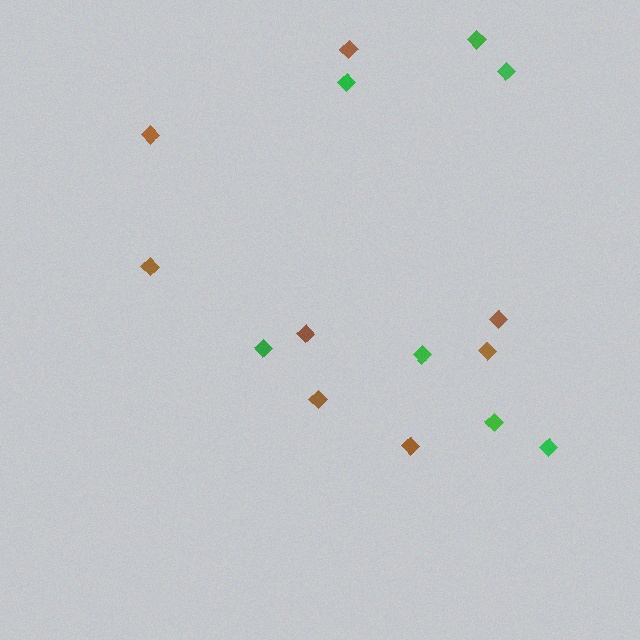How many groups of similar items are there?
There are 2 groups: one group of brown diamonds (8) and one group of green diamonds (7).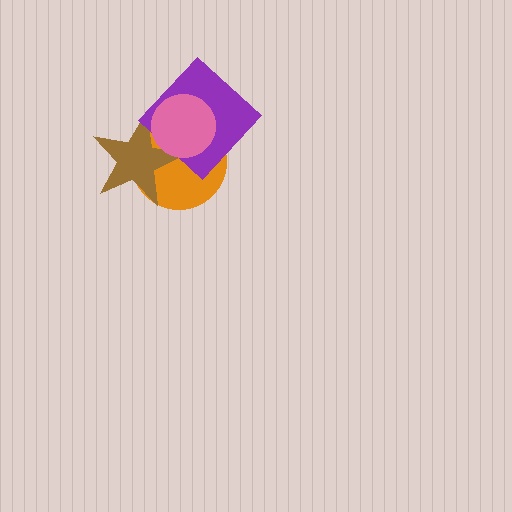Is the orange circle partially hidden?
Yes, it is partially covered by another shape.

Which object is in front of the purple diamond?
The pink circle is in front of the purple diamond.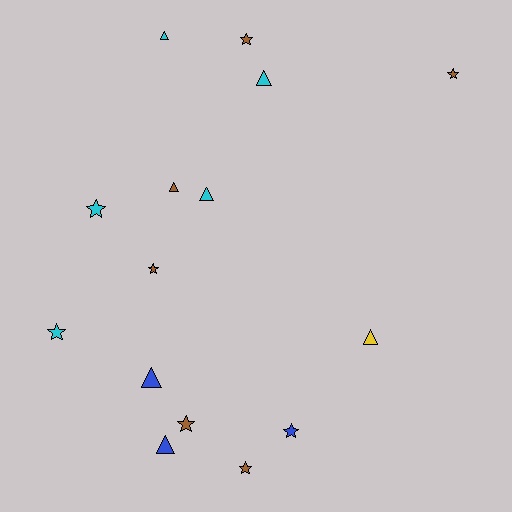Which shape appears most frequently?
Star, with 8 objects.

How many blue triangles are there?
There are 2 blue triangles.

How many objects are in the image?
There are 15 objects.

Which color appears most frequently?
Brown, with 6 objects.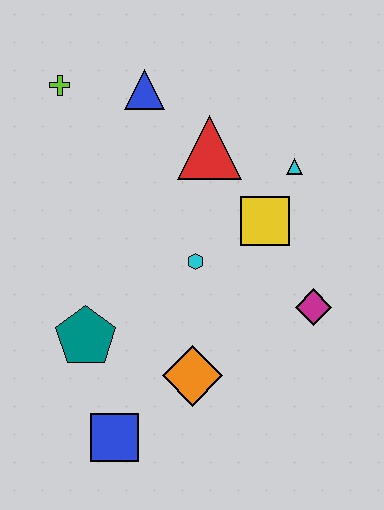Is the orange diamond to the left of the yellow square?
Yes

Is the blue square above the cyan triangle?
No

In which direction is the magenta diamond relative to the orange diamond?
The magenta diamond is to the right of the orange diamond.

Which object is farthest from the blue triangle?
The blue square is farthest from the blue triangle.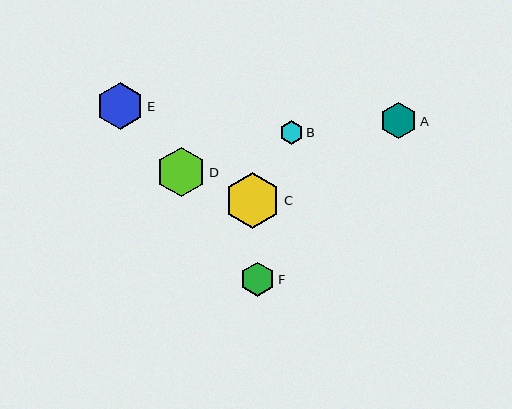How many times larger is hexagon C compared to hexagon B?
Hexagon C is approximately 2.4 times the size of hexagon B.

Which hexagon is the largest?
Hexagon C is the largest with a size of approximately 56 pixels.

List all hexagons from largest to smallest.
From largest to smallest: C, D, E, A, F, B.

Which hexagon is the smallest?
Hexagon B is the smallest with a size of approximately 23 pixels.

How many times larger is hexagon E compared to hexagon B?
Hexagon E is approximately 2.0 times the size of hexagon B.